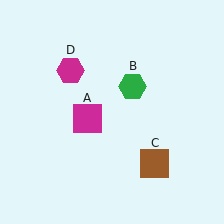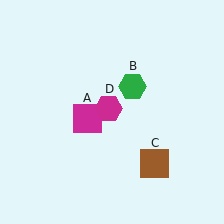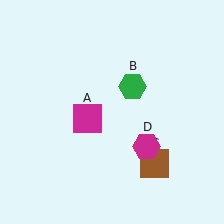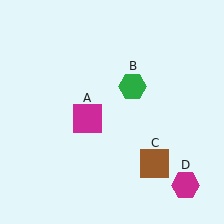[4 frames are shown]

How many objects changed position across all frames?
1 object changed position: magenta hexagon (object D).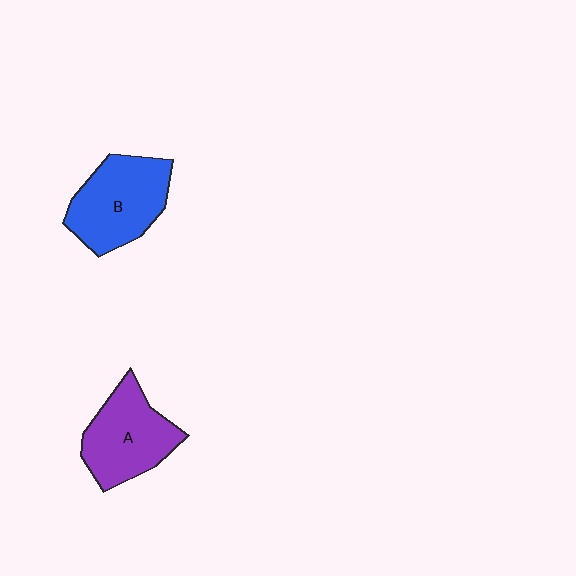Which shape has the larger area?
Shape B (blue).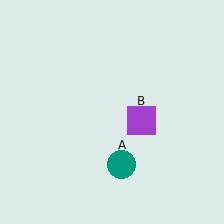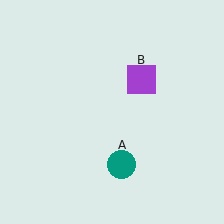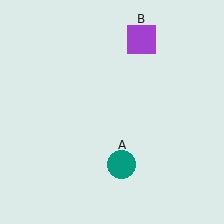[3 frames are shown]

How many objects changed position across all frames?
1 object changed position: purple square (object B).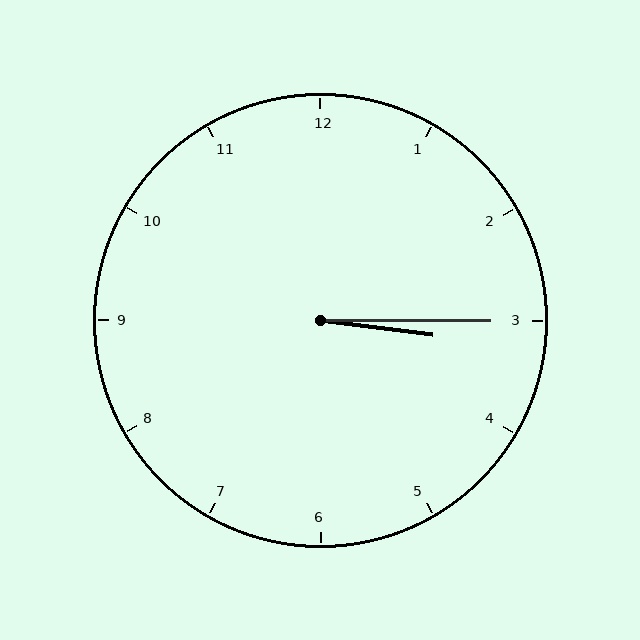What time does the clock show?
3:15.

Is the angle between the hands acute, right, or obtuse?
It is acute.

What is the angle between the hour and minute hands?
Approximately 8 degrees.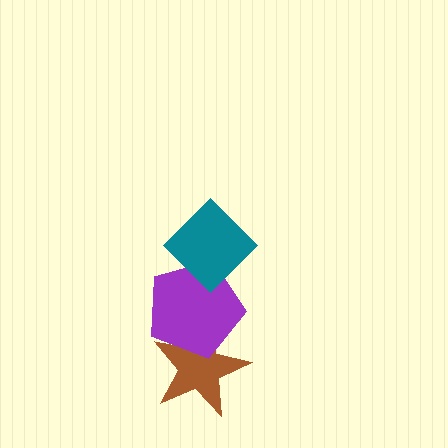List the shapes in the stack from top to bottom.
From top to bottom: the teal diamond, the purple pentagon, the brown star.